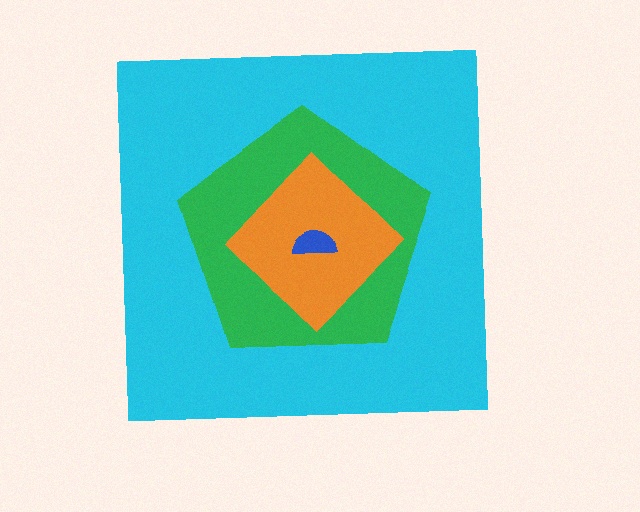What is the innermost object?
The blue semicircle.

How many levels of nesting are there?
4.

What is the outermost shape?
The cyan square.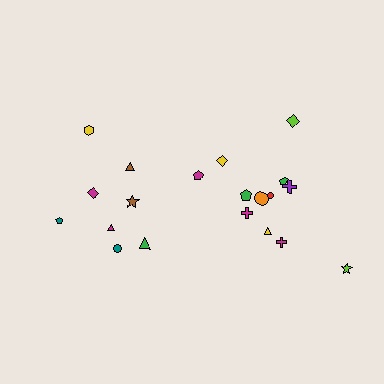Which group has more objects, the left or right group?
The right group.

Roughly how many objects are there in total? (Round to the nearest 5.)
Roughly 20 objects in total.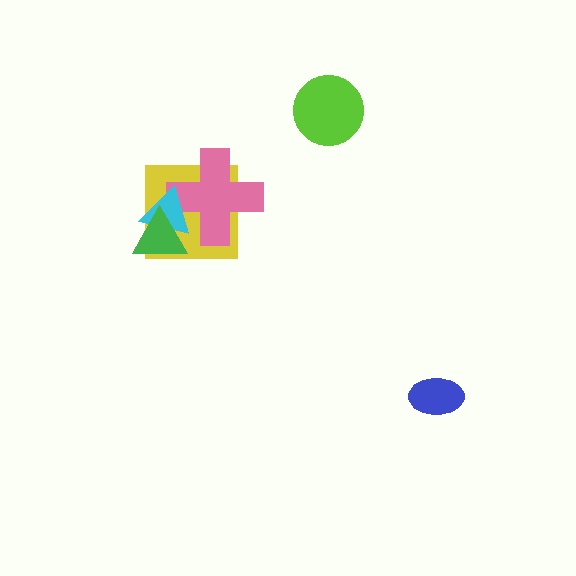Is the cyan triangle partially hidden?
Yes, it is partially covered by another shape.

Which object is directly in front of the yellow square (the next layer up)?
The pink cross is directly in front of the yellow square.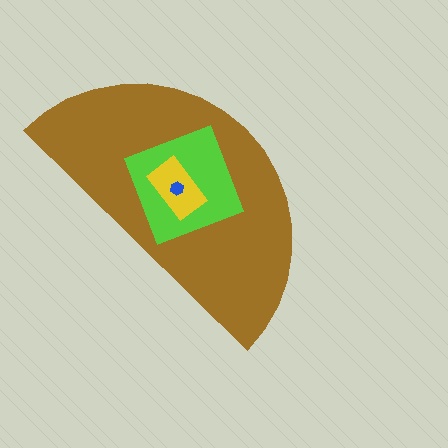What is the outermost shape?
The brown semicircle.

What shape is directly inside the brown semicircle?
The lime diamond.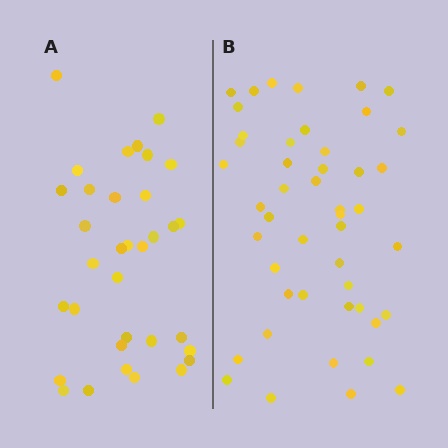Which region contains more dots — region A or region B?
Region B (the right region) has more dots.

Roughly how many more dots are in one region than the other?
Region B has approximately 15 more dots than region A.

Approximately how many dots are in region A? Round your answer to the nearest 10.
About 30 dots. (The exact count is 34, which rounds to 30.)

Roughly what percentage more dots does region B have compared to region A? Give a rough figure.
About 40% more.